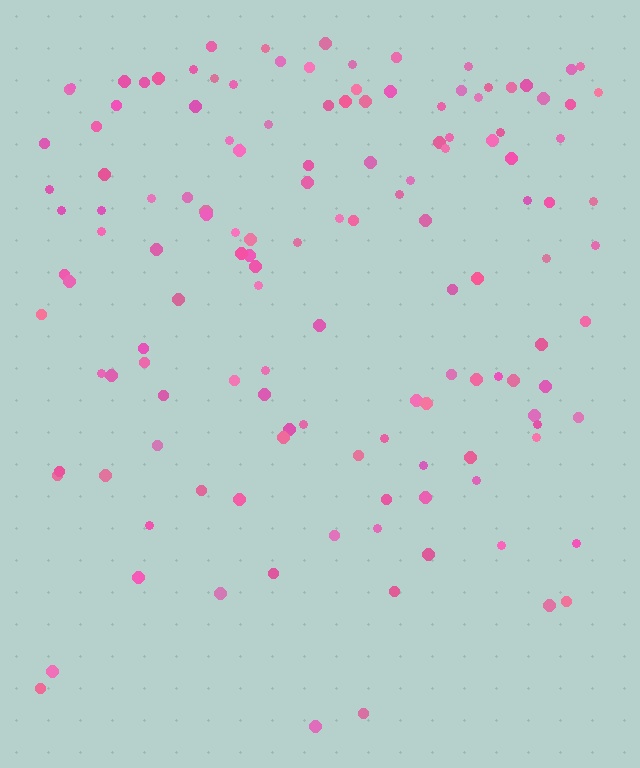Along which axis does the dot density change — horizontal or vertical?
Vertical.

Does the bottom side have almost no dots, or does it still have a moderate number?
Still a moderate number, just noticeably fewer than the top.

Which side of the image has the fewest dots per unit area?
The bottom.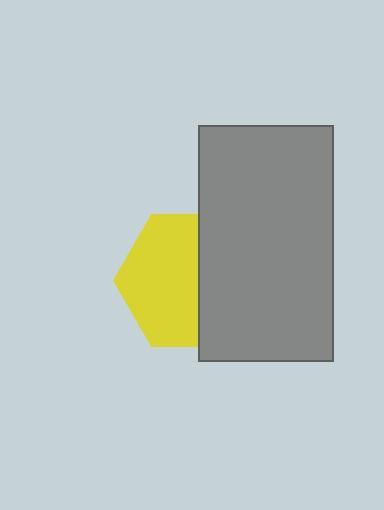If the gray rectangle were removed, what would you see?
You would see the complete yellow hexagon.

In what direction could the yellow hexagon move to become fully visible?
The yellow hexagon could move left. That would shift it out from behind the gray rectangle entirely.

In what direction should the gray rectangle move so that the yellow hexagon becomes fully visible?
The gray rectangle should move right. That is the shortest direction to clear the overlap and leave the yellow hexagon fully visible.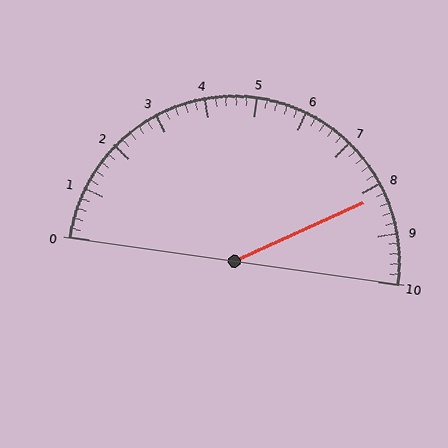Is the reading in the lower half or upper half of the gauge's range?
The reading is in the upper half of the range (0 to 10).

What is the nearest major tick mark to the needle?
The nearest major tick mark is 8.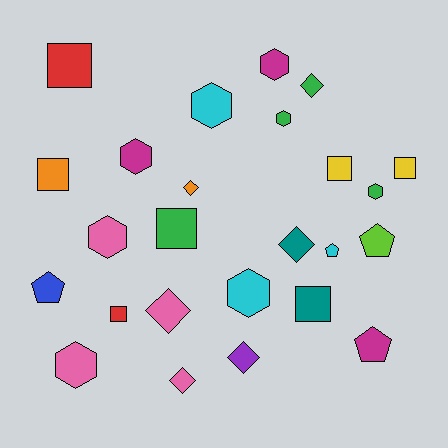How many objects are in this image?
There are 25 objects.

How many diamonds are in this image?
There are 6 diamonds.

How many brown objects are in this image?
There are no brown objects.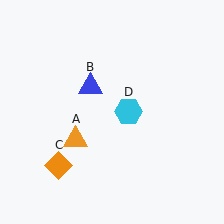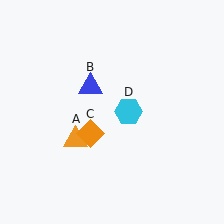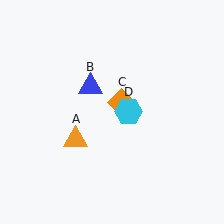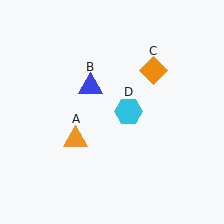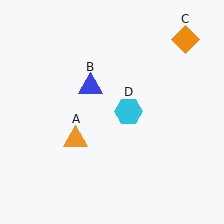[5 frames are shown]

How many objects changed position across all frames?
1 object changed position: orange diamond (object C).